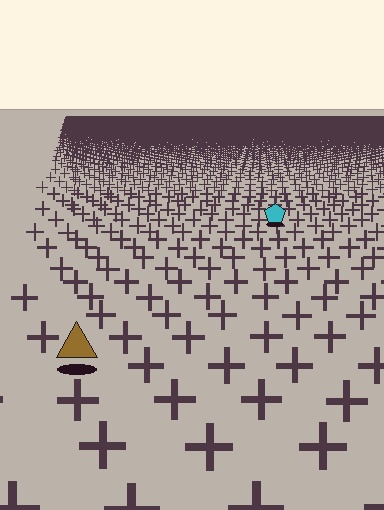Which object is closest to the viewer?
The brown triangle is closest. The texture marks near it are larger and more spread out.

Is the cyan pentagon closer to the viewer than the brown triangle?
No. The brown triangle is closer — you can tell from the texture gradient: the ground texture is coarser near it.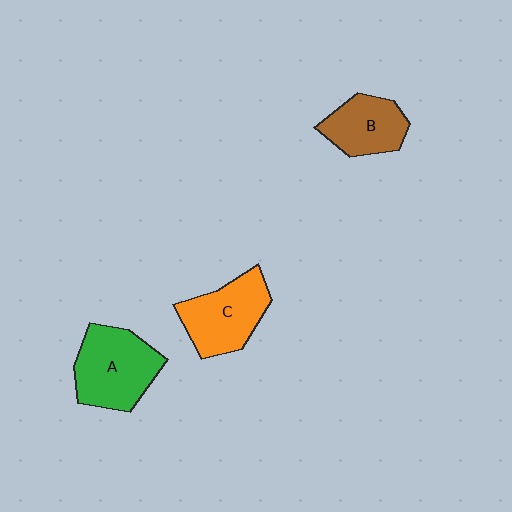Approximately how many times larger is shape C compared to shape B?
Approximately 1.3 times.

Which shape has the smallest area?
Shape B (brown).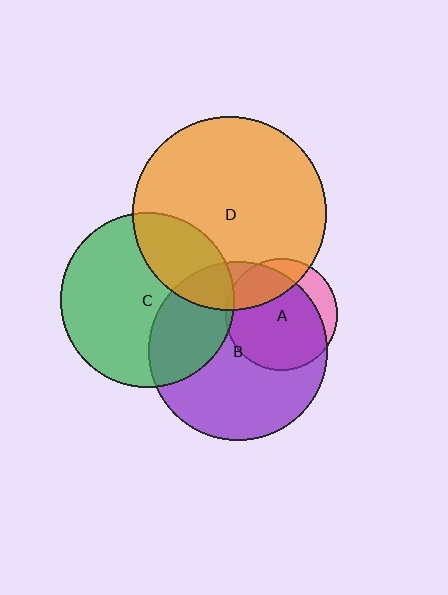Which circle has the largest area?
Circle D (orange).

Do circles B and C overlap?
Yes.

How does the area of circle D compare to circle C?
Approximately 1.2 times.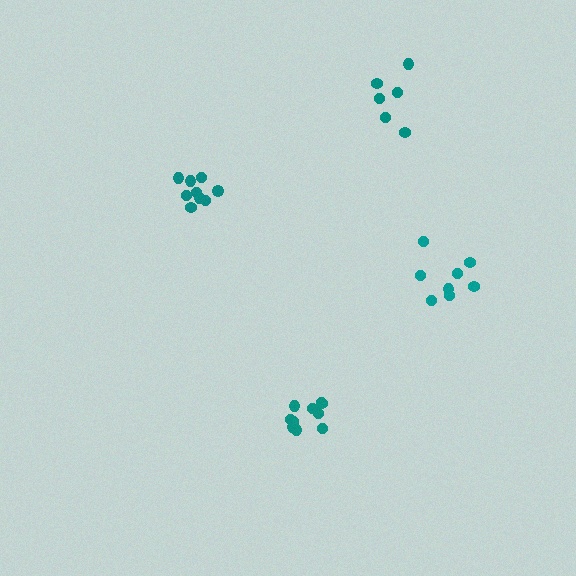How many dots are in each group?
Group 1: 10 dots, Group 2: 9 dots, Group 3: 6 dots, Group 4: 8 dots (33 total).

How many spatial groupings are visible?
There are 4 spatial groupings.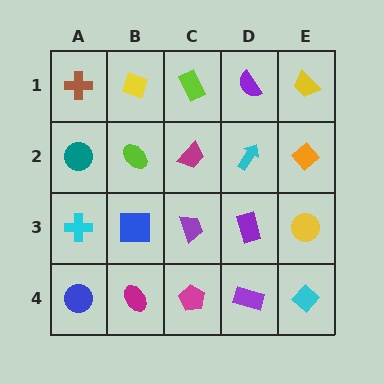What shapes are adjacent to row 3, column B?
A lime ellipse (row 2, column B), a magenta ellipse (row 4, column B), a cyan cross (row 3, column A), a purple trapezoid (row 3, column C).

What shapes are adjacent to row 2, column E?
A yellow trapezoid (row 1, column E), a yellow circle (row 3, column E), a cyan arrow (row 2, column D).